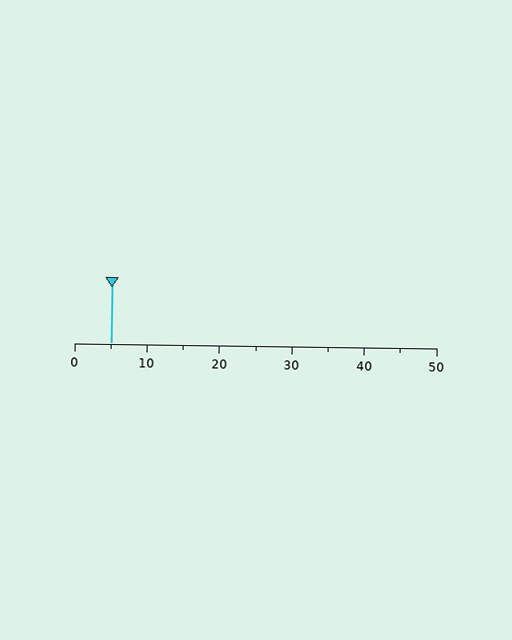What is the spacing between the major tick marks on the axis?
The major ticks are spaced 10 apart.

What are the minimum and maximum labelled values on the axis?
The axis runs from 0 to 50.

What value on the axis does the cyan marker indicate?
The marker indicates approximately 5.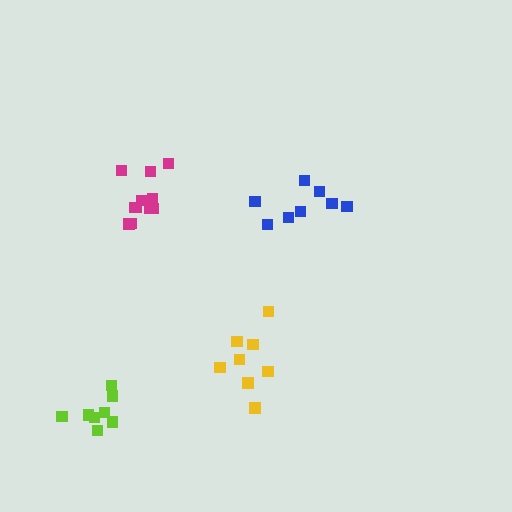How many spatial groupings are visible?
There are 4 spatial groupings.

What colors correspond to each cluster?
The clusters are colored: blue, lime, yellow, magenta.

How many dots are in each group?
Group 1: 8 dots, Group 2: 8 dots, Group 3: 8 dots, Group 4: 11 dots (35 total).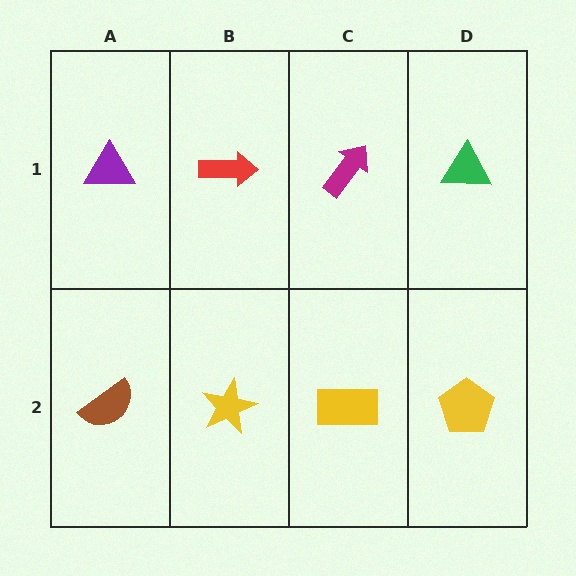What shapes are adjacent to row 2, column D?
A green triangle (row 1, column D), a yellow rectangle (row 2, column C).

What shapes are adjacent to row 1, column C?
A yellow rectangle (row 2, column C), a red arrow (row 1, column B), a green triangle (row 1, column D).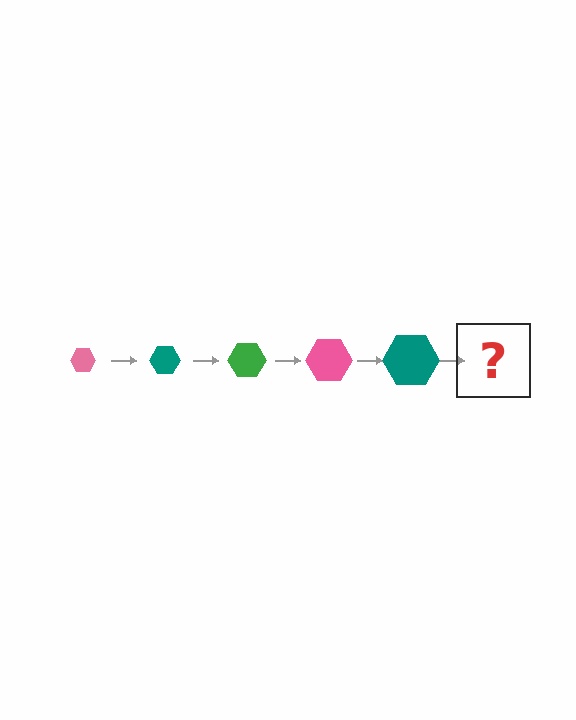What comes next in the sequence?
The next element should be a green hexagon, larger than the previous one.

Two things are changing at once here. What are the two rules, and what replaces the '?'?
The two rules are that the hexagon grows larger each step and the color cycles through pink, teal, and green. The '?' should be a green hexagon, larger than the previous one.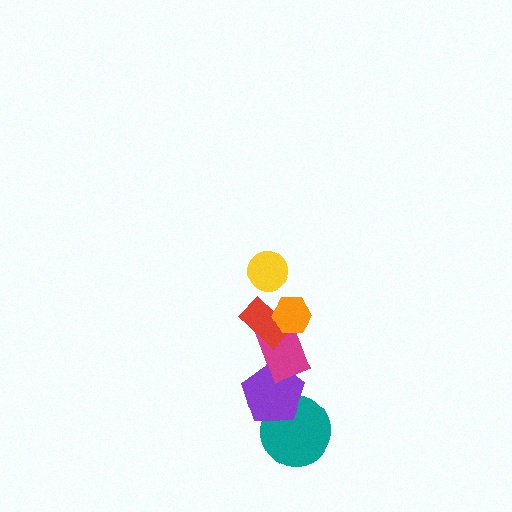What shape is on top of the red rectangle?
The orange hexagon is on top of the red rectangle.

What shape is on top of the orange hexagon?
The yellow circle is on top of the orange hexagon.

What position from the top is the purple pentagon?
The purple pentagon is 5th from the top.